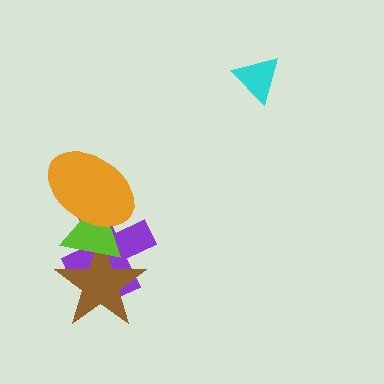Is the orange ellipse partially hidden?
No, no other shape covers it.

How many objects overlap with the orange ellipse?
2 objects overlap with the orange ellipse.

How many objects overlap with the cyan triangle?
0 objects overlap with the cyan triangle.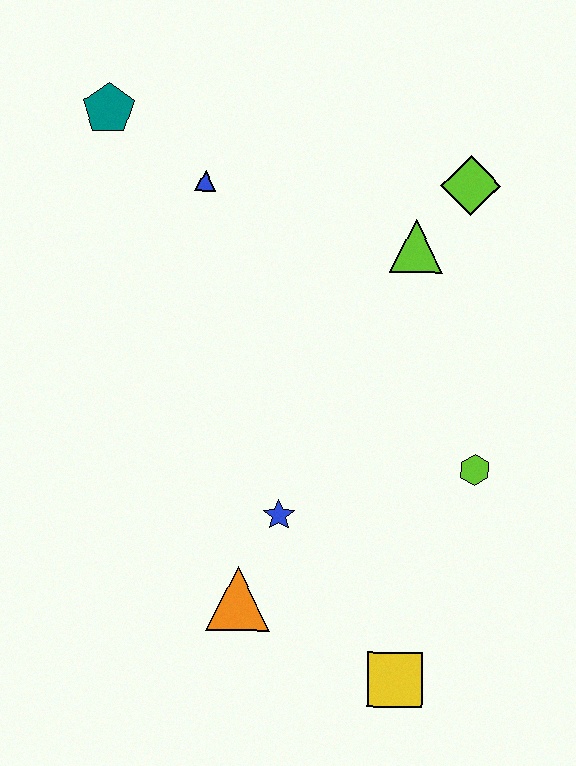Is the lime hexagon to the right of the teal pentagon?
Yes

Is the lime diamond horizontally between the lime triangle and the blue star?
No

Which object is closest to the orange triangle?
The blue star is closest to the orange triangle.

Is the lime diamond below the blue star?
No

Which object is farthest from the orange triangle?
The teal pentagon is farthest from the orange triangle.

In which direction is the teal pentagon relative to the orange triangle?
The teal pentagon is above the orange triangle.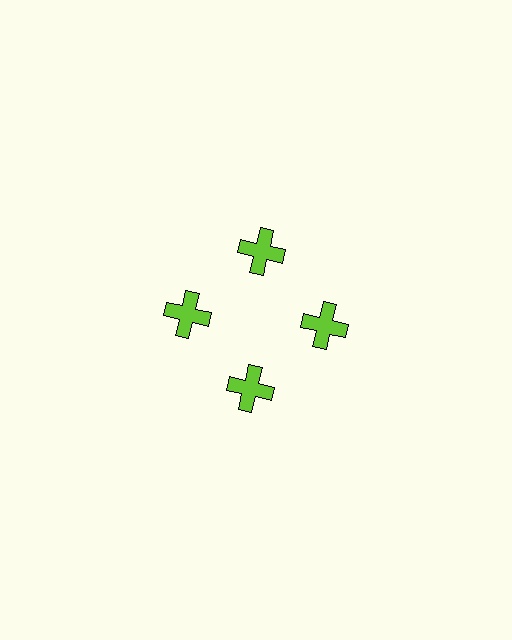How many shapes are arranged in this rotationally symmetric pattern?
There are 4 shapes, arranged in 4 groups of 1.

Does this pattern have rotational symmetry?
Yes, this pattern has 4-fold rotational symmetry. It looks the same after rotating 90 degrees around the center.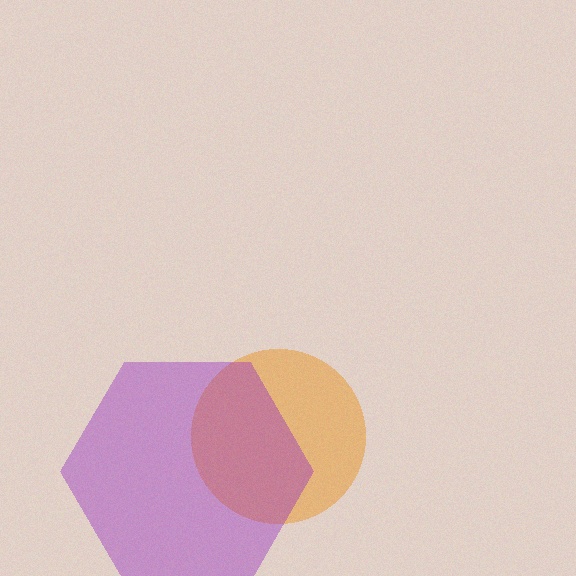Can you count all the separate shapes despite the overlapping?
Yes, there are 2 separate shapes.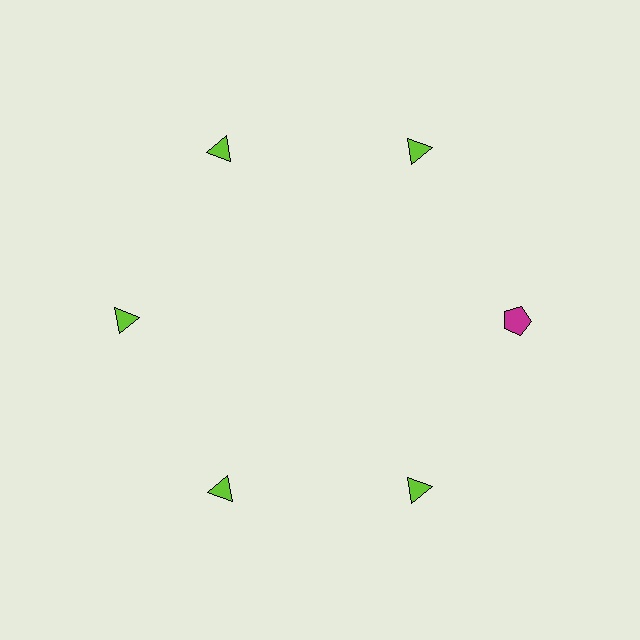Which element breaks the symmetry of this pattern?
The magenta pentagon at roughly the 3 o'clock position breaks the symmetry. All other shapes are lime triangles.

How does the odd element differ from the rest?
It differs in both color (magenta instead of lime) and shape (pentagon instead of triangle).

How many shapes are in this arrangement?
There are 6 shapes arranged in a ring pattern.